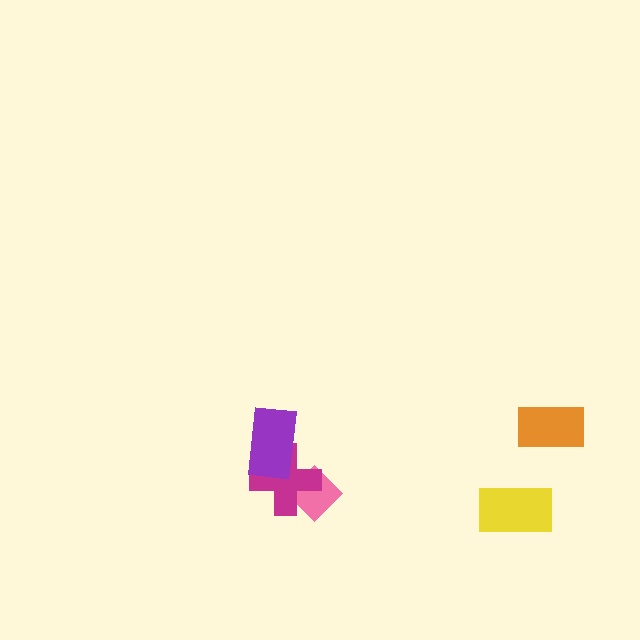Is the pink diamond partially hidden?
Yes, it is partially covered by another shape.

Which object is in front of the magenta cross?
The purple rectangle is in front of the magenta cross.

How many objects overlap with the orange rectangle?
0 objects overlap with the orange rectangle.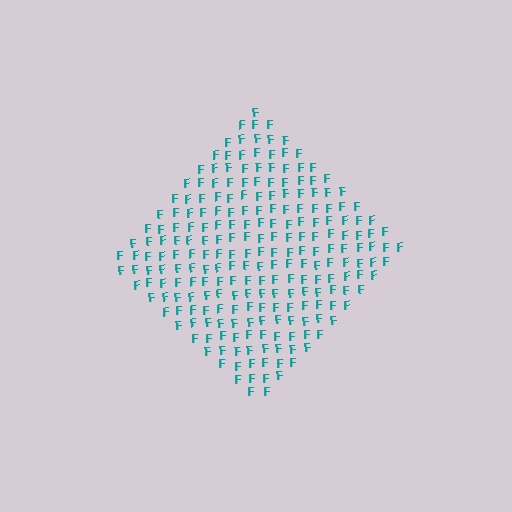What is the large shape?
The large shape is a diamond.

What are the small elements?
The small elements are letter F's.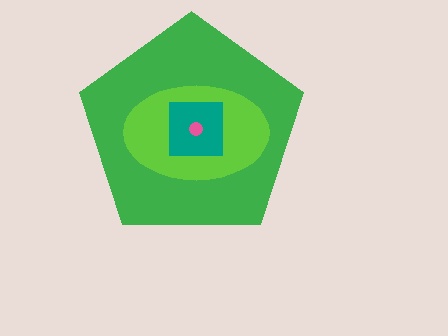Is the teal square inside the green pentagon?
Yes.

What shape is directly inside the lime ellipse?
The teal square.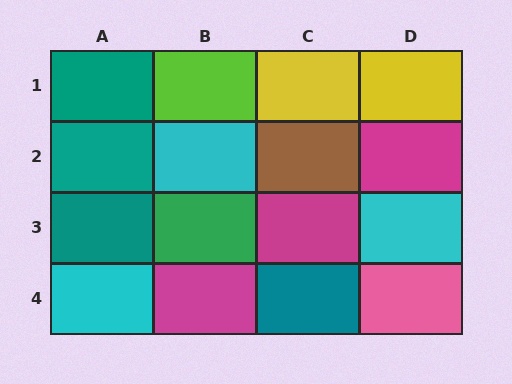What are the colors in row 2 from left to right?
Teal, cyan, brown, magenta.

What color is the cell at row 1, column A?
Teal.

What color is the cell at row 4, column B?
Magenta.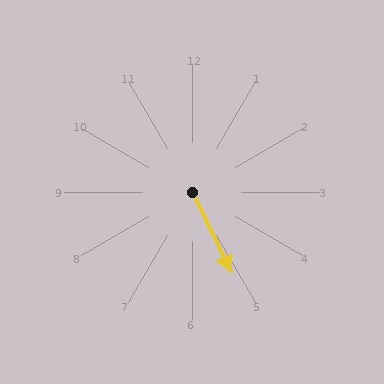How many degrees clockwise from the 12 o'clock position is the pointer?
Approximately 154 degrees.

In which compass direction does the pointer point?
Southeast.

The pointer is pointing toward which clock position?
Roughly 5 o'clock.